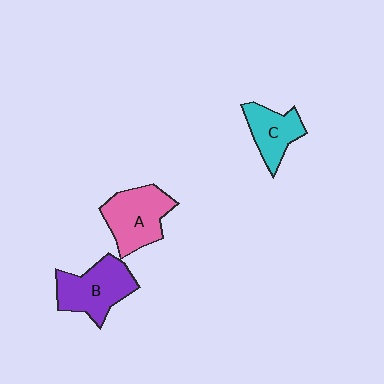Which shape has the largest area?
Shape B (purple).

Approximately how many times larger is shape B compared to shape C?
Approximately 1.4 times.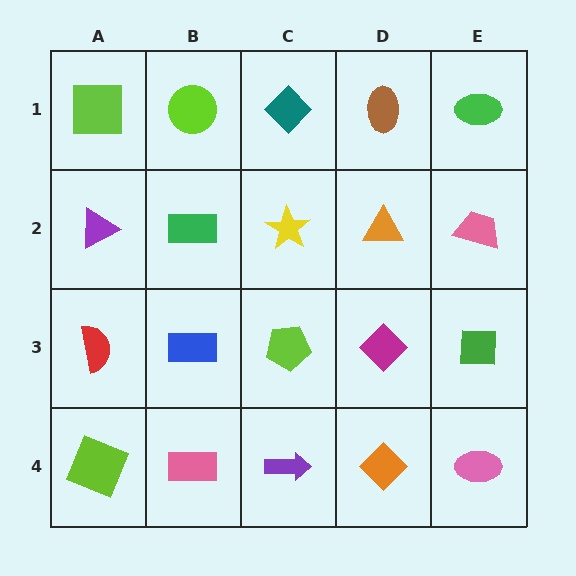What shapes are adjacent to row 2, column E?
A green ellipse (row 1, column E), a green square (row 3, column E), an orange triangle (row 2, column D).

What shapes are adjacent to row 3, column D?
An orange triangle (row 2, column D), an orange diamond (row 4, column D), a lime pentagon (row 3, column C), a green square (row 3, column E).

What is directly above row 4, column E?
A green square.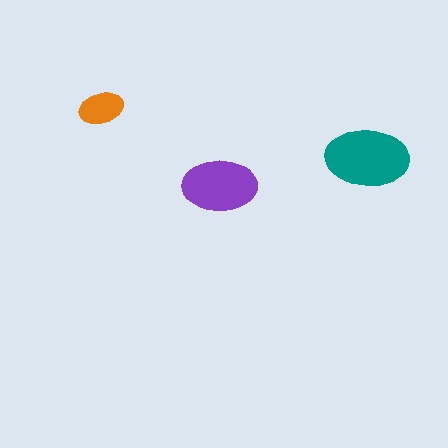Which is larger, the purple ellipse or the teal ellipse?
The teal one.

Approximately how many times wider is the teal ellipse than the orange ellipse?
About 2 times wider.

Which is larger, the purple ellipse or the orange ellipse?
The purple one.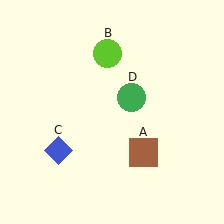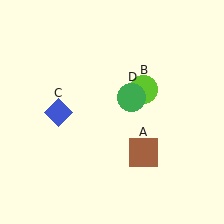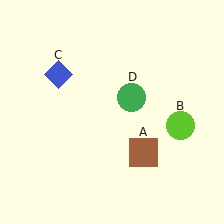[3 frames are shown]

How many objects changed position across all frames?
2 objects changed position: lime circle (object B), blue diamond (object C).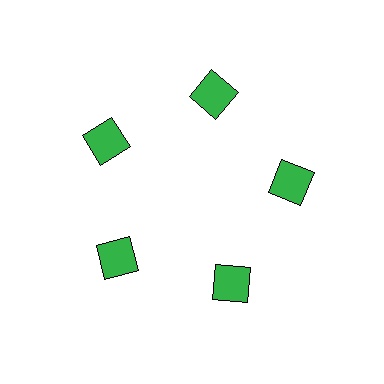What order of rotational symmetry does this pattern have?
This pattern has 5-fold rotational symmetry.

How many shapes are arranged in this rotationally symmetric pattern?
There are 5 shapes, arranged in 5 groups of 1.